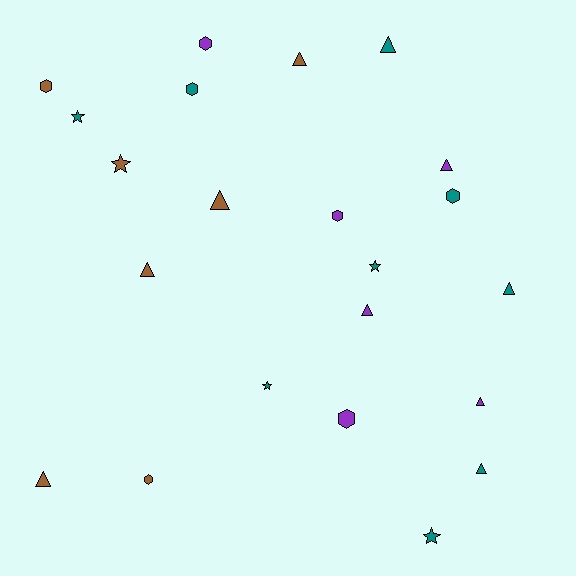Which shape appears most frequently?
Triangle, with 10 objects.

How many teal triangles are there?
There are 3 teal triangles.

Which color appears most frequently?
Teal, with 9 objects.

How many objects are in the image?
There are 22 objects.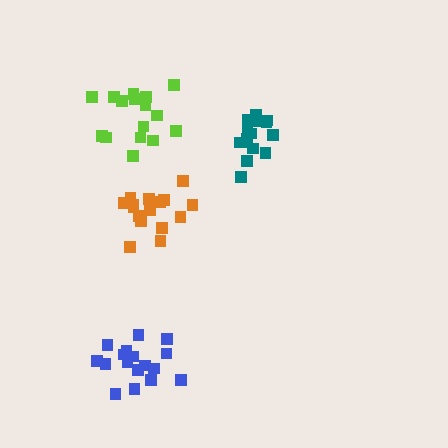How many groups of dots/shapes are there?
There are 4 groups.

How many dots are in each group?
Group 1: 16 dots, Group 2: 17 dots, Group 3: 17 dots, Group 4: 17 dots (67 total).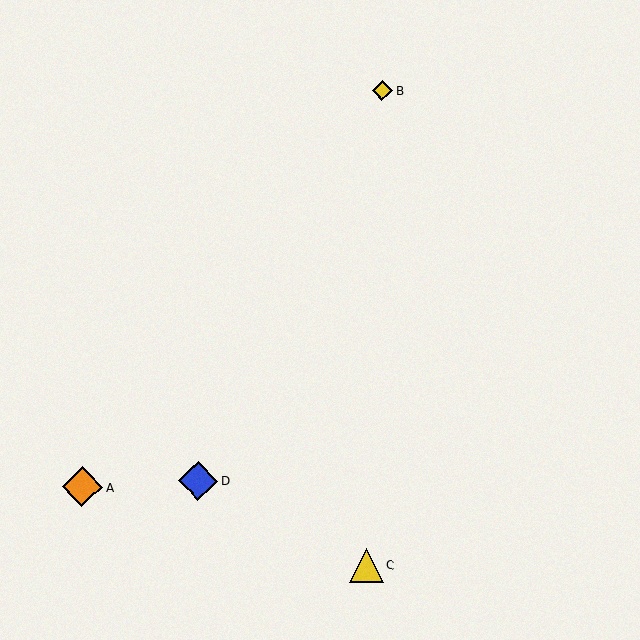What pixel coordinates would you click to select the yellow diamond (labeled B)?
Click at (383, 90) to select the yellow diamond B.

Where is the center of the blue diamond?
The center of the blue diamond is at (198, 481).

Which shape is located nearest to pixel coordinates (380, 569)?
The yellow triangle (labeled C) at (366, 565) is nearest to that location.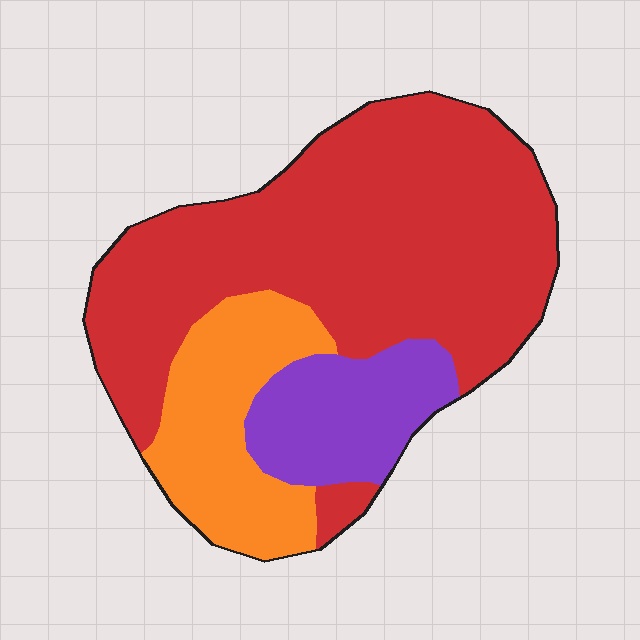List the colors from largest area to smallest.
From largest to smallest: red, orange, purple.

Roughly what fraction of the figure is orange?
Orange takes up about one fifth (1/5) of the figure.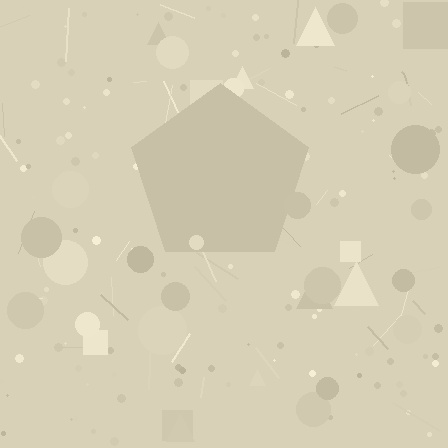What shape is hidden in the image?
A pentagon is hidden in the image.